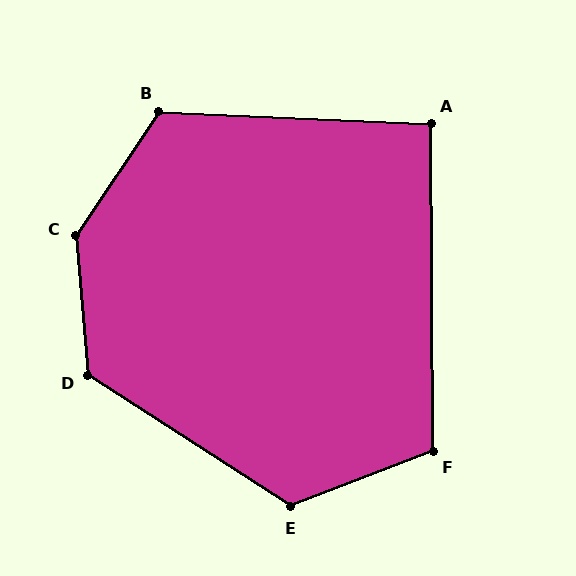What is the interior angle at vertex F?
Approximately 111 degrees (obtuse).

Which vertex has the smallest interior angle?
A, at approximately 93 degrees.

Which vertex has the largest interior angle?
C, at approximately 141 degrees.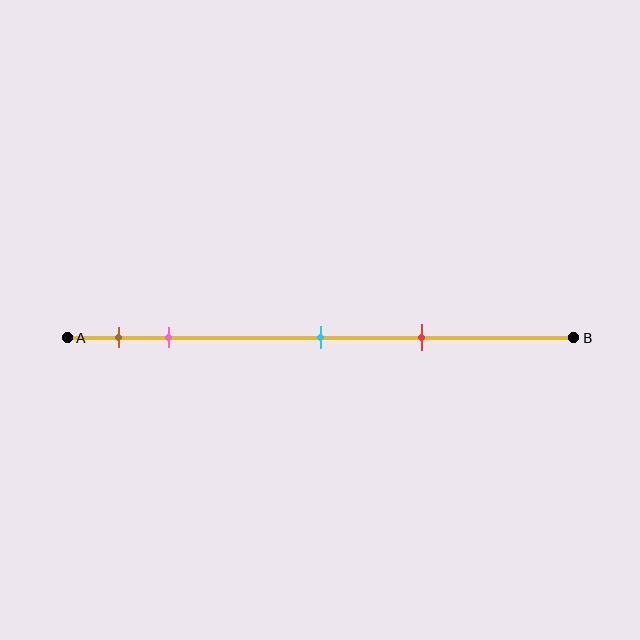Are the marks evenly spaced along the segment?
No, the marks are not evenly spaced.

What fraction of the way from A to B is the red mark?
The red mark is approximately 70% (0.7) of the way from A to B.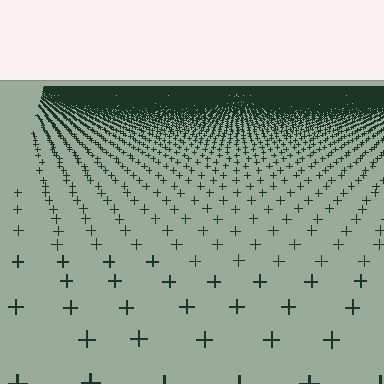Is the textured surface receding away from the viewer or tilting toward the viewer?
The surface is receding away from the viewer. Texture elements get smaller and denser toward the top.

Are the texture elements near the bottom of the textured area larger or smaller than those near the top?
Larger. Near the bottom, elements are closer to the viewer and appear at a bigger on-screen size.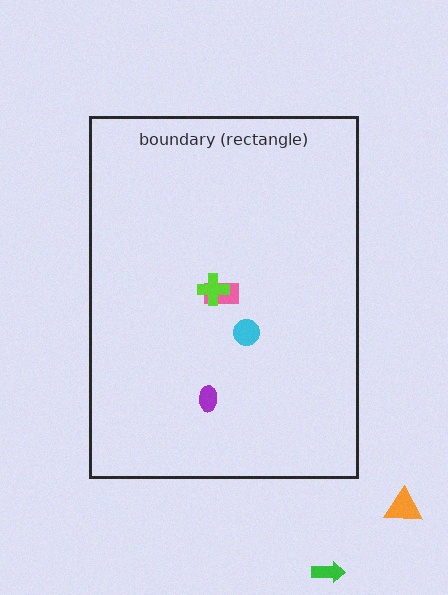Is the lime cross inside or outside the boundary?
Inside.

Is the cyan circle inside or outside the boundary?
Inside.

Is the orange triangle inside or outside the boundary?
Outside.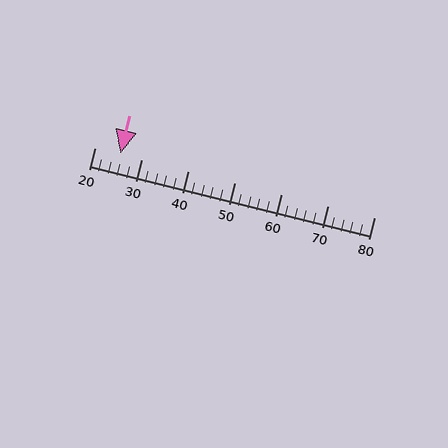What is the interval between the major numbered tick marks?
The major tick marks are spaced 10 units apart.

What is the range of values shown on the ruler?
The ruler shows values from 20 to 80.